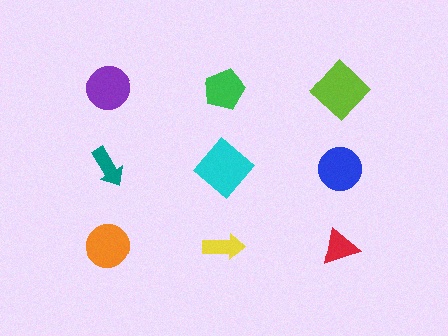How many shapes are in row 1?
3 shapes.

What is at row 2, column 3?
A blue circle.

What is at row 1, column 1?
A purple circle.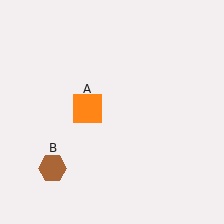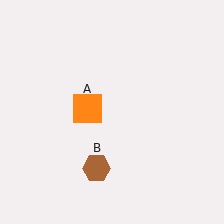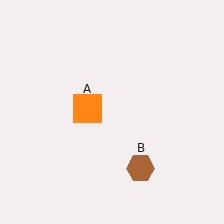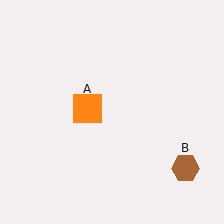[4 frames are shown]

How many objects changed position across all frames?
1 object changed position: brown hexagon (object B).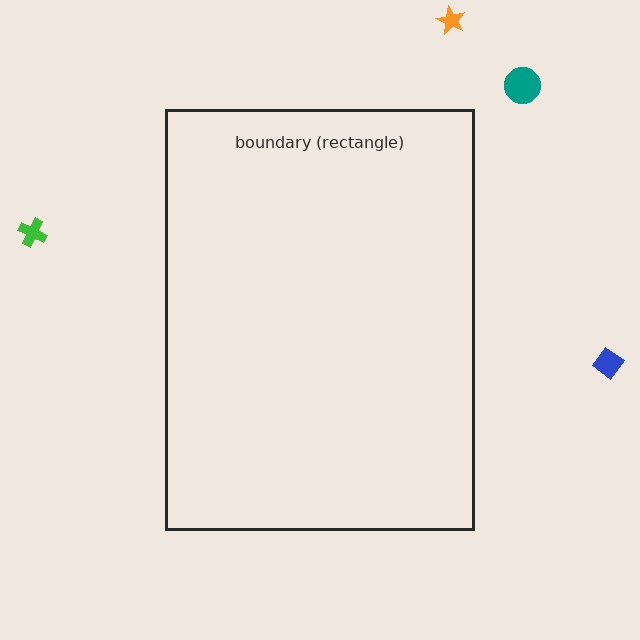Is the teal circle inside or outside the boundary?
Outside.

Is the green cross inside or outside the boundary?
Outside.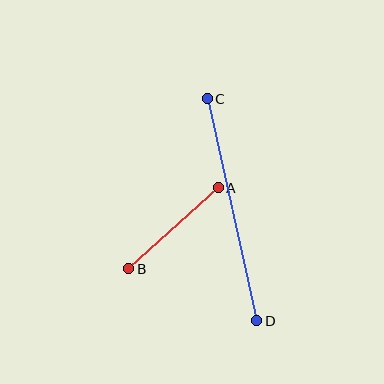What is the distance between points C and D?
The distance is approximately 227 pixels.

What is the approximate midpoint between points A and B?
The midpoint is at approximately (174, 228) pixels.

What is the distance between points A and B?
The distance is approximately 121 pixels.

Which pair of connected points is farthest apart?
Points C and D are farthest apart.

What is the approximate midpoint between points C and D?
The midpoint is at approximately (232, 210) pixels.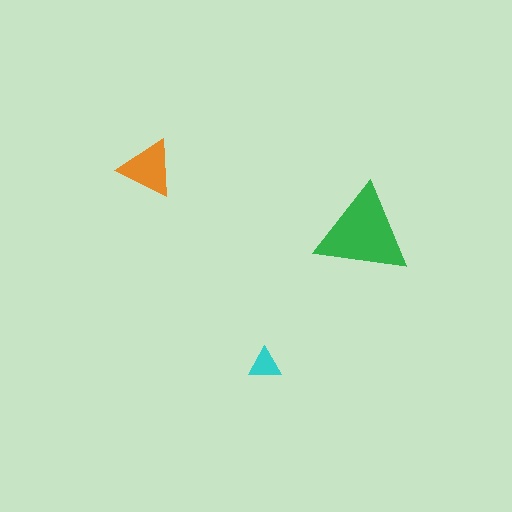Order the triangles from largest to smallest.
the green one, the orange one, the cyan one.